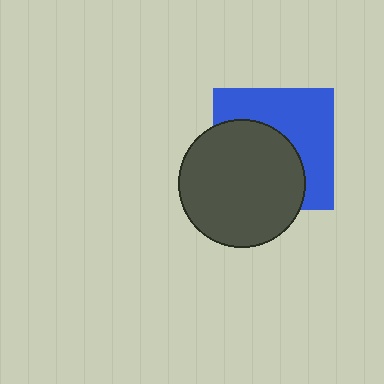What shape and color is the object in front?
The object in front is a dark gray circle.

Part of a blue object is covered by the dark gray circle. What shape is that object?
It is a square.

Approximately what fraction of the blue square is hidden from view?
Roughly 50% of the blue square is hidden behind the dark gray circle.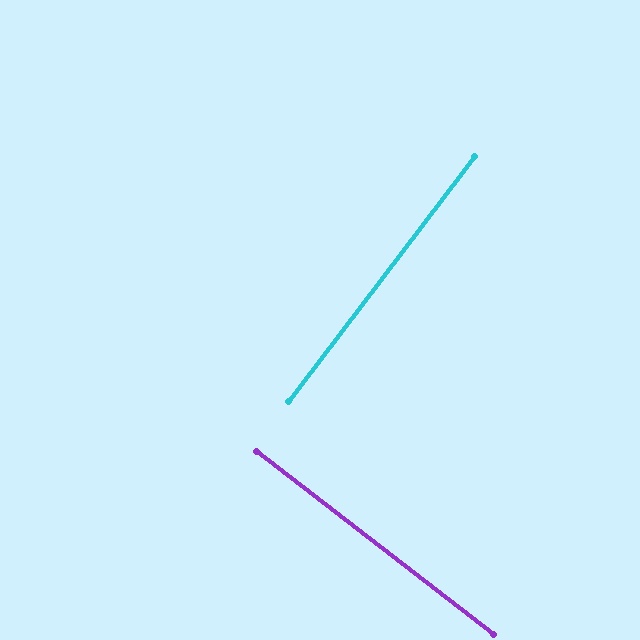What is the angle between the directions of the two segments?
Approximately 90 degrees.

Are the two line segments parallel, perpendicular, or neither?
Perpendicular — they meet at approximately 90°.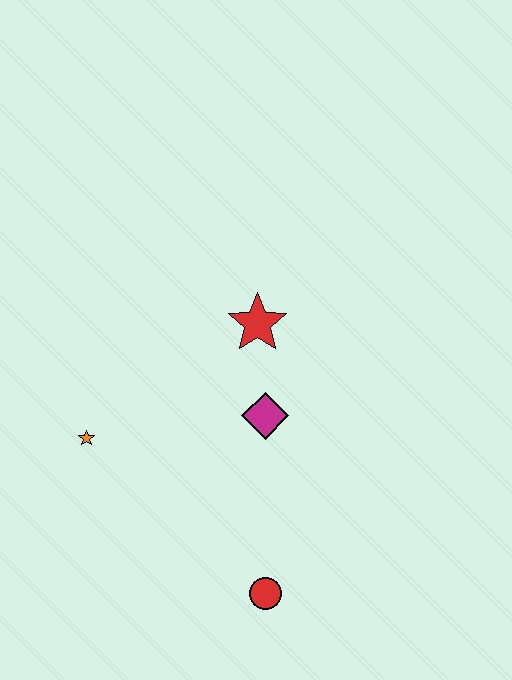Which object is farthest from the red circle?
The red star is farthest from the red circle.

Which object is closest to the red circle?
The magenta diamond is closest to the red circle.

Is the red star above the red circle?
Yes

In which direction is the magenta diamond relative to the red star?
The magenta diamond is below the red star.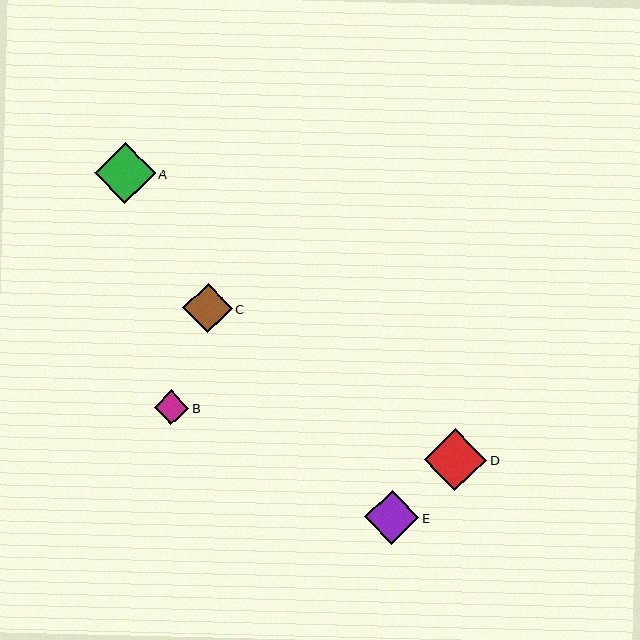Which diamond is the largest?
Diamond D is the largest with a size of approximately 62 pixels.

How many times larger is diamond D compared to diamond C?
Diamond D is approximately 1.3 times the size of diamond C.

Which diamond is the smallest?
Diamond B is the smallest with a size of approximately 34 pixels.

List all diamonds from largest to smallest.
From largest to smallest: D, A, E, C, B.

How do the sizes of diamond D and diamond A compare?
Diamond D and diamond A are approximately the same size.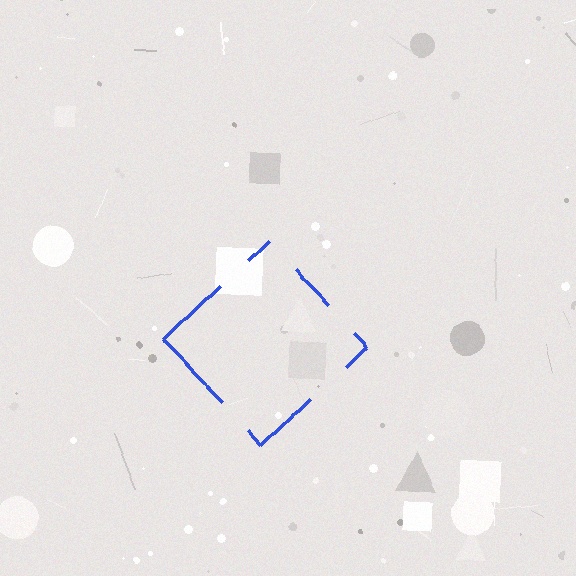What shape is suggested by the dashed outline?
The dashed outline suggests a diamond.